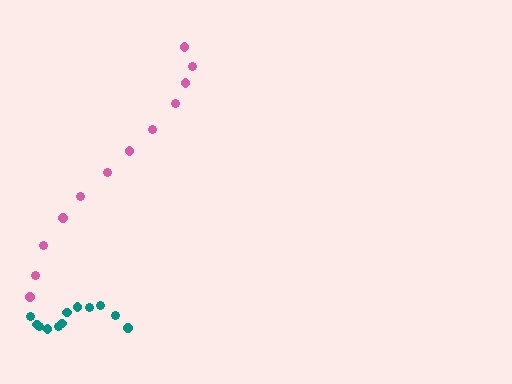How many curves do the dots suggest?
There are 2 distinct paths.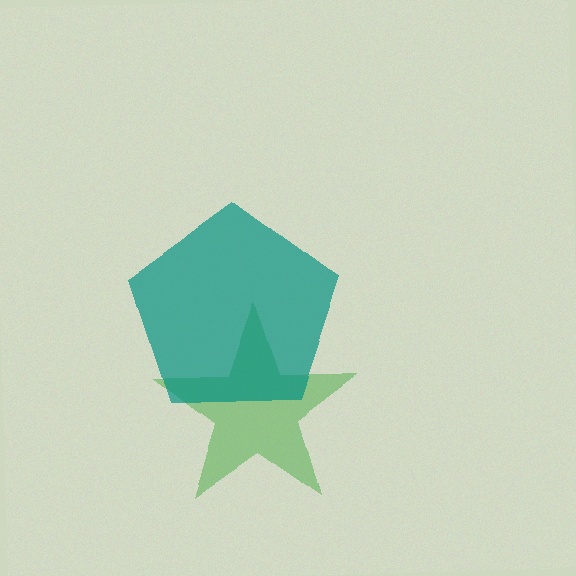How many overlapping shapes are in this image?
There are 2 overlapping shapes in the image.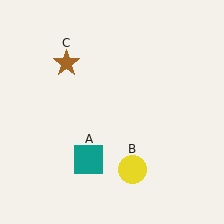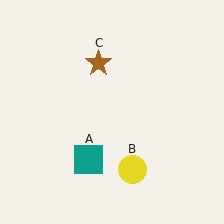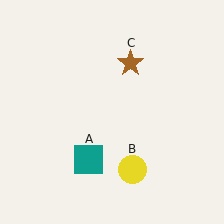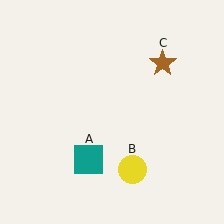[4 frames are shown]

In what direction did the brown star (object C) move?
The brown star (object C) moved right.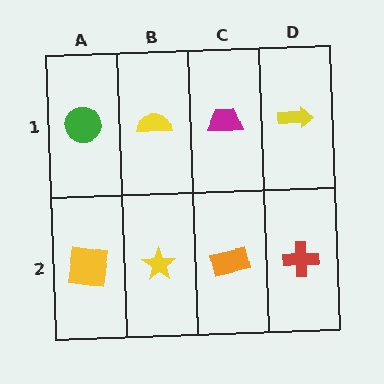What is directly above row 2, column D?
A yellow arrow.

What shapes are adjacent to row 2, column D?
A yellow arrow (row 1, column D), an orange rectangle (row 2, column C).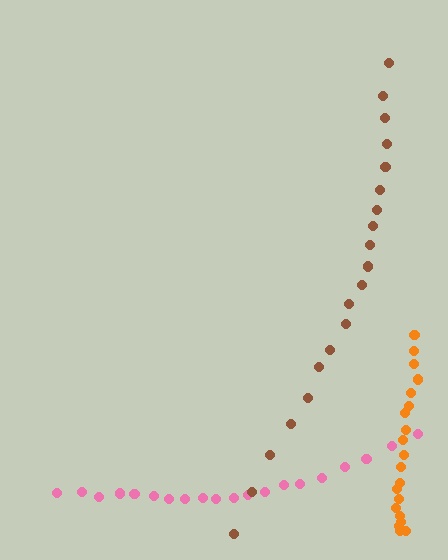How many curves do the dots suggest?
There are 3 distinct paths.